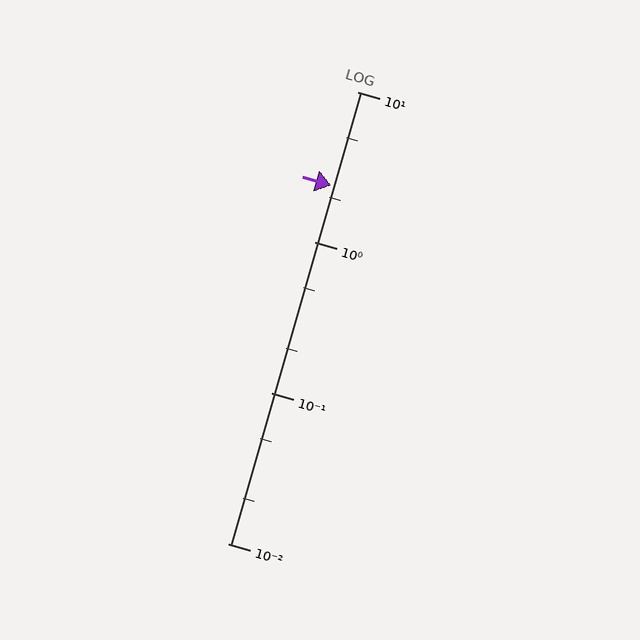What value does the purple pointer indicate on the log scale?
The pointer indicates approximately 2.4.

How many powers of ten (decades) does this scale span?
The scale spans 3 decades, from 0.01 to 10.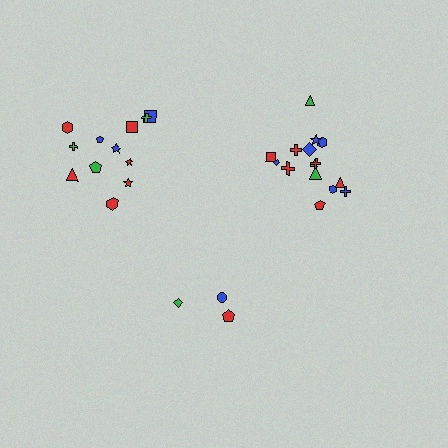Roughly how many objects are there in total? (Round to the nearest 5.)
Roughly 30 objects in total.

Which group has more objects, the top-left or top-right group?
The top-right group.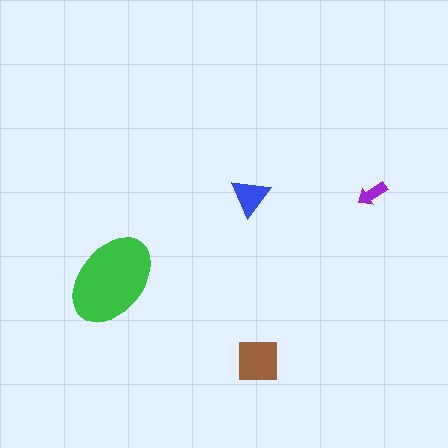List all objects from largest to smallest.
The green ellipse, the brown square, the blue triangle, the purple arrow.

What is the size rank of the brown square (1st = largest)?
2nd.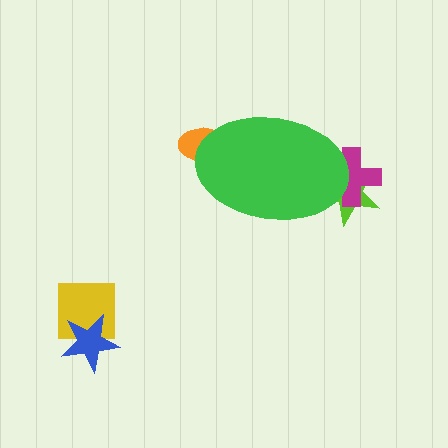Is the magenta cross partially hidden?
Yes, the magenta cross is partially hidden behind the green ellipse.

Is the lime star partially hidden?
Yes, the lime star is partially hidden behind the green ellipse.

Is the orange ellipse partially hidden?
Yes, the orange ellipse is partially hidden behind the green ellipse.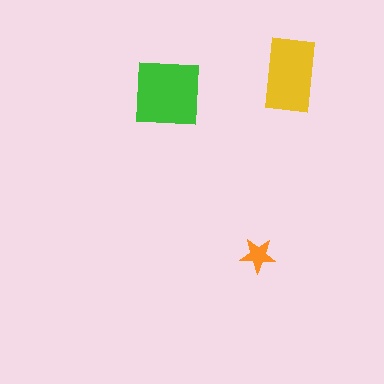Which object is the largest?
The green square.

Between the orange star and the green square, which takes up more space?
The green square.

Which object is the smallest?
The orange star.